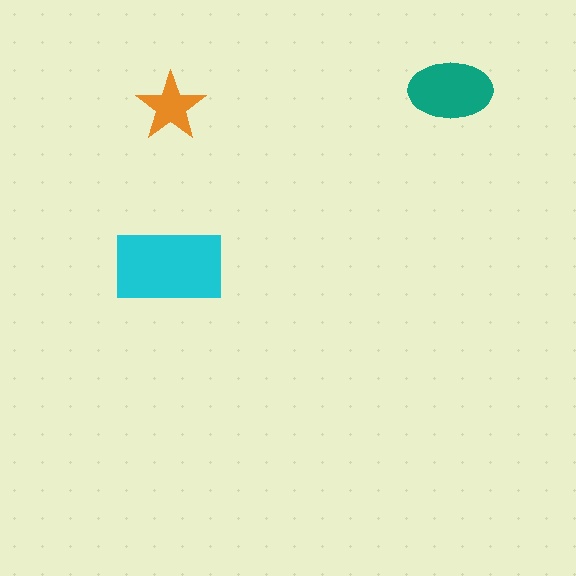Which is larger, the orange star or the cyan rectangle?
The cyan rectangle.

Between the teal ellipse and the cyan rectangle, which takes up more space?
The cyan rectangle.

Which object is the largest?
The cyan rectangle.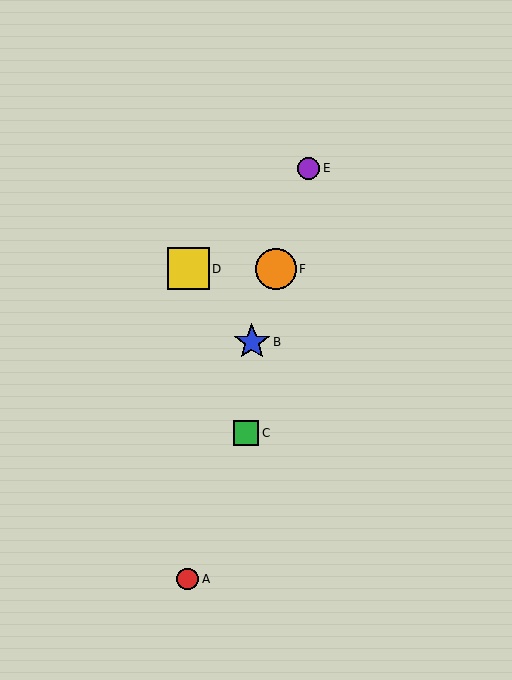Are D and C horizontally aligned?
No, D is at y≈269 and C is at y≈433.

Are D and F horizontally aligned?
Yes, both are at y≈269.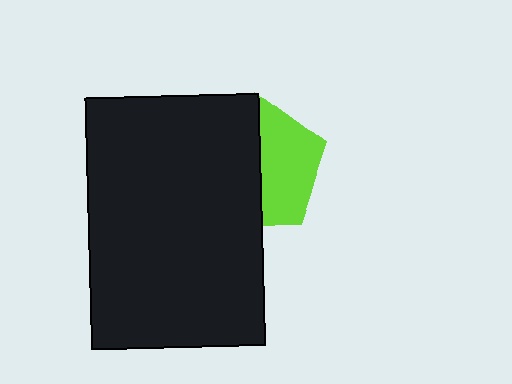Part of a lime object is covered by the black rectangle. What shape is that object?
It is a pentagon.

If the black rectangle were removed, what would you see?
You would see the complete lime pentagon.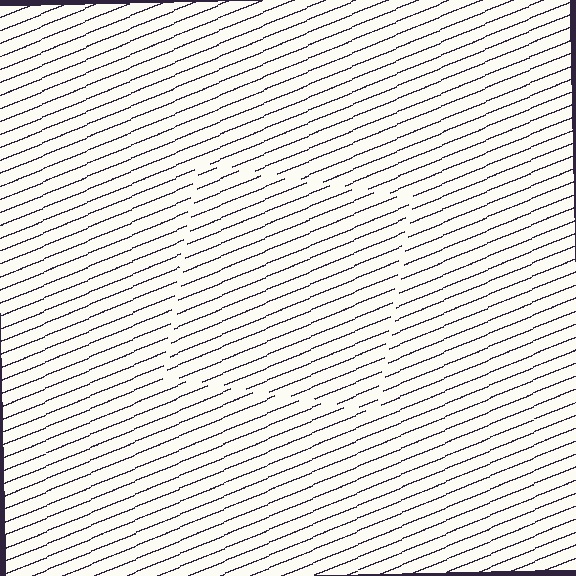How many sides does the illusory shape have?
4 sides — the line-ends trace a square.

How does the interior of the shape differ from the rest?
The interior of the shape contains the same grating, shifted by half a period — the contour is defined by the phase discontinuity where line-ends from the inner and outer gratings abut.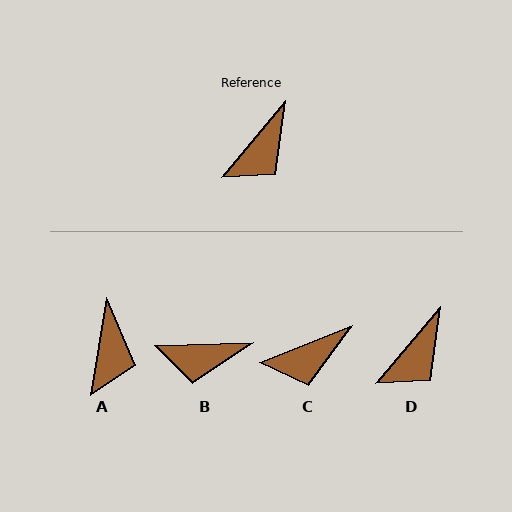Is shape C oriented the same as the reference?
No, it is off by about 28 degrees.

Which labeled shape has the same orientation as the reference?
D.